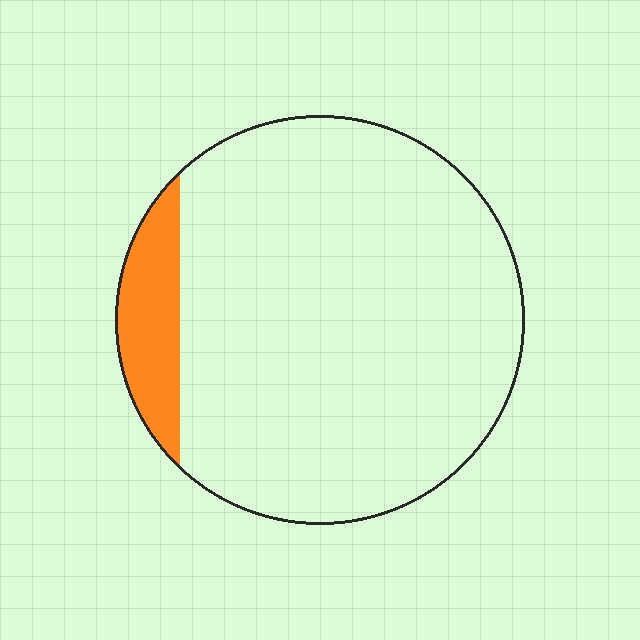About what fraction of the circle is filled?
About one tenth (1/10).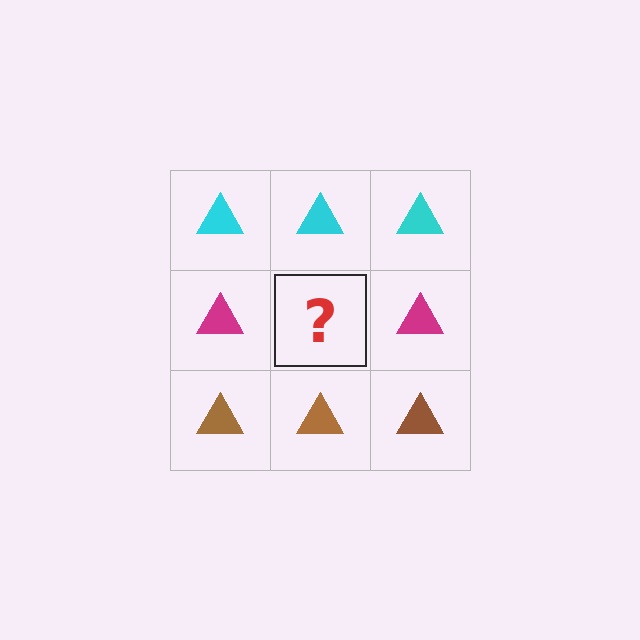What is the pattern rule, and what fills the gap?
The rule is that each row has a consistent color. The gap should be filled with a magenta triangle.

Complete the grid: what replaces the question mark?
The question mark should be replaced with a magenta triangle.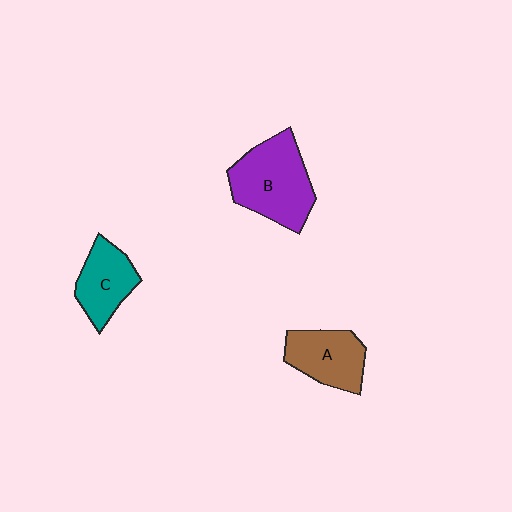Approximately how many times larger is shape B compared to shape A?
Approximately 1.4 times.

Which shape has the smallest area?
Shape C (teal).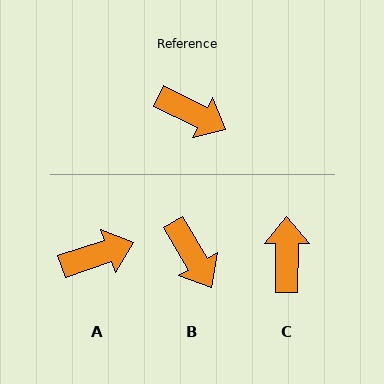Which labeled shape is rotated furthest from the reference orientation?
C, about 116 degrees away.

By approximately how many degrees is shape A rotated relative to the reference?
Approximately 44 degrees counter-clockwise.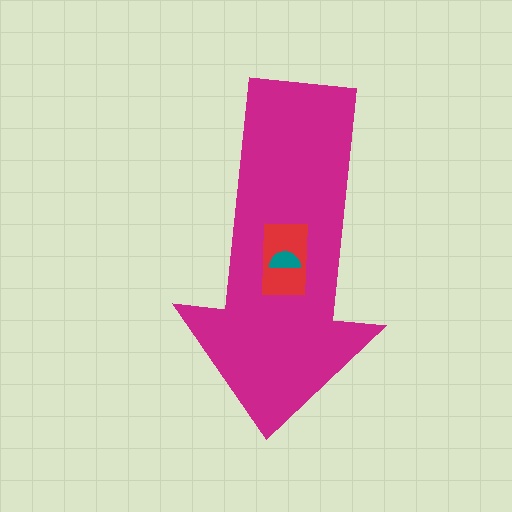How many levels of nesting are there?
3.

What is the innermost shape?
The teal semicircle.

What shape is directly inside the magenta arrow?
The red rectangle.